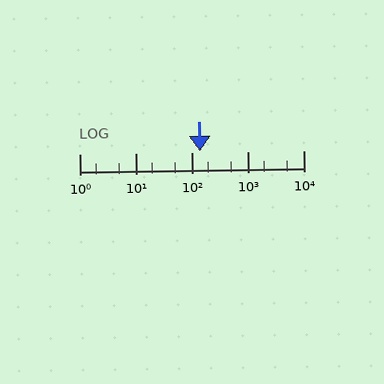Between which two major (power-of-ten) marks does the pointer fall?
The pointer is between 100 and 1000.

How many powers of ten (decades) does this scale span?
The scale spans 4 decades, from 1 to 10000.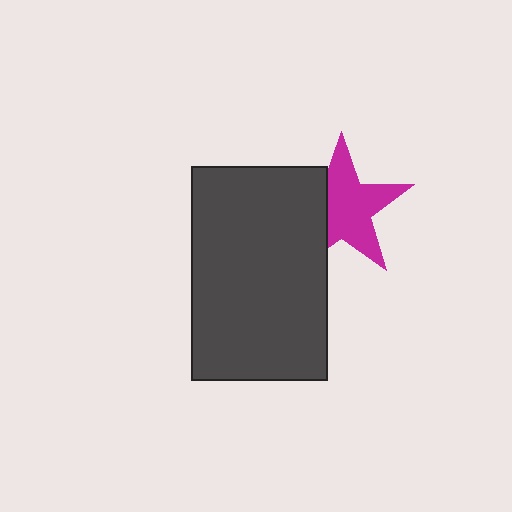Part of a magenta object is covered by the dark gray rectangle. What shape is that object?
It is a star.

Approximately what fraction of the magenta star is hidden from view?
Roughly 32% of the magenta star is hidden behind the dark gray rectangle.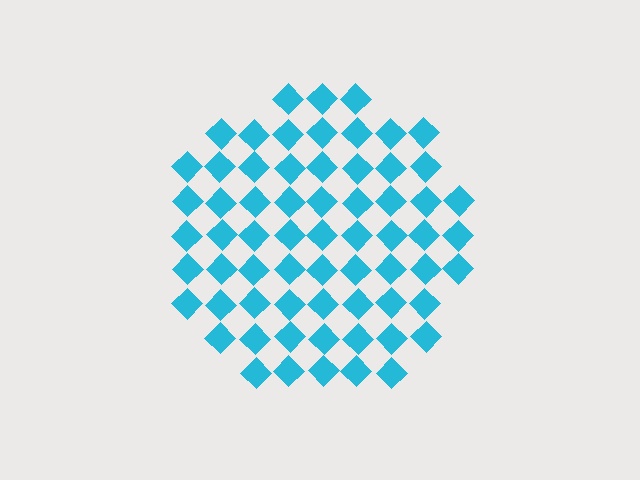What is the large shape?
The large shape is a circle.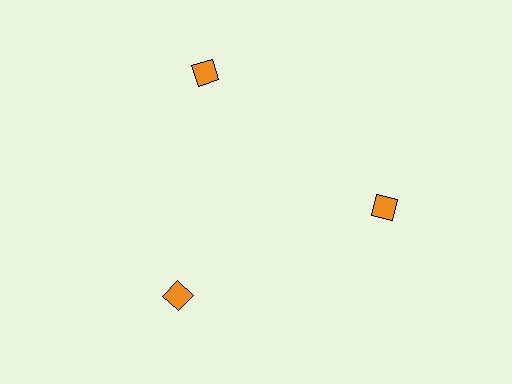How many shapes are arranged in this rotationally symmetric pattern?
There are 3 shapes, arranged in 3 groups of 1.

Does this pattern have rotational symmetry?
Yes, this pattern has 3-fold rotational symmetry. It looks the same after rotating 120 degrees around the center.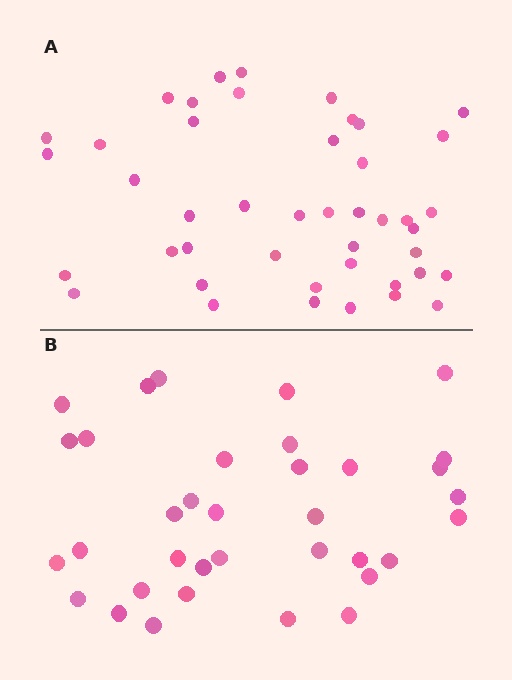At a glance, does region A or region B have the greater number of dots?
Region A (the top region) has more dots.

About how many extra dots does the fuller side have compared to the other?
Region A has roughly 8 or so more dots than region B.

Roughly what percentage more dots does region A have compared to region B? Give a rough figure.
About 25% more.